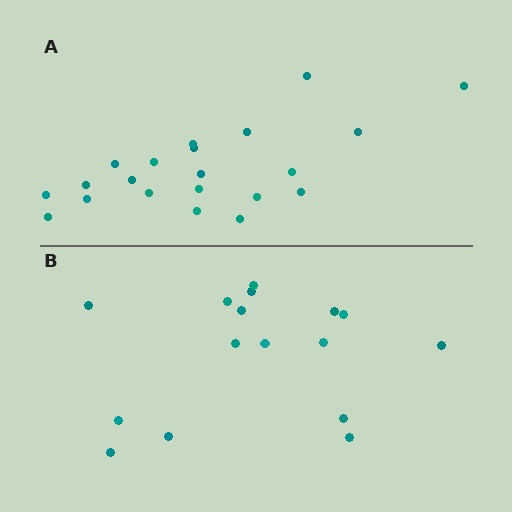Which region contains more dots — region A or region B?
Region A (the top region) has more dots.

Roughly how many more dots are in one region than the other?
Region A has about 5 more dots than region B.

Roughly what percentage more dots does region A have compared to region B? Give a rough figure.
About 30% more.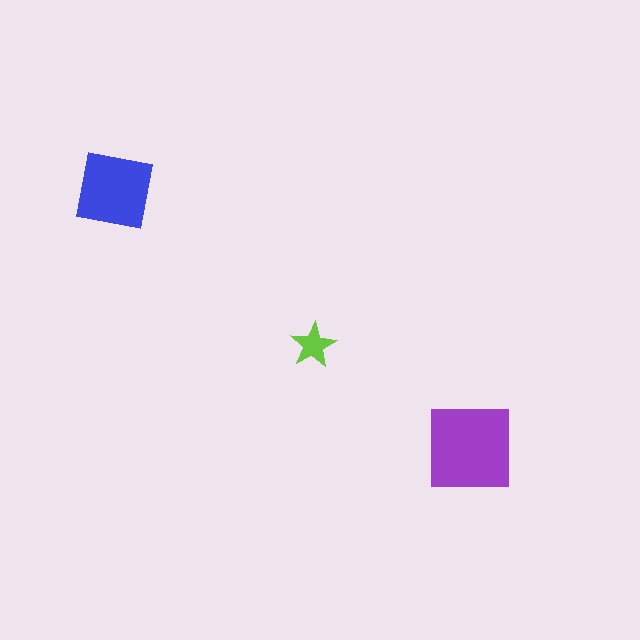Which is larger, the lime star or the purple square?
The purple square.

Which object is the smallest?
The lime star.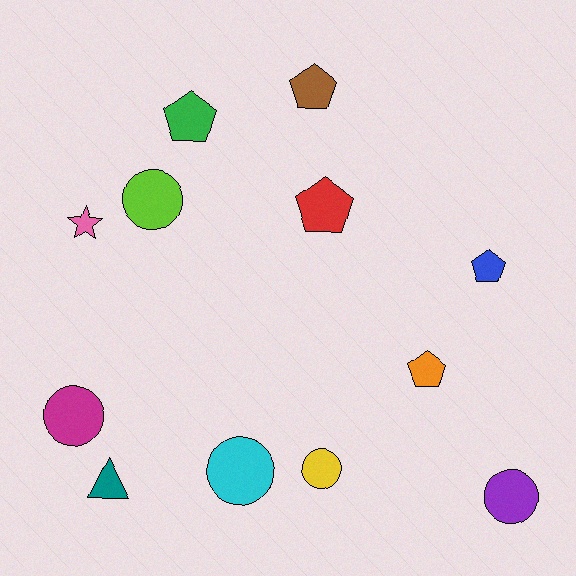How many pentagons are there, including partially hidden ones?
There are 5 pentagons.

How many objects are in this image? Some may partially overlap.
There are 12 objects.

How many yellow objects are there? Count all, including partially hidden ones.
There is 1 yellow object.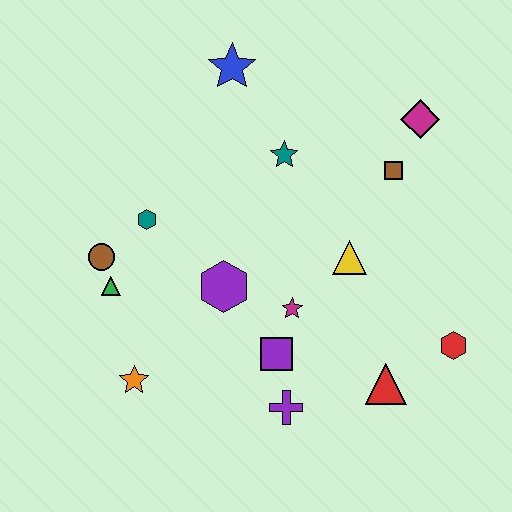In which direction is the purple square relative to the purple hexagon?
The purple square is below the purple hexagon.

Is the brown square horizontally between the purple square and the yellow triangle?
No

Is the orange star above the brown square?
No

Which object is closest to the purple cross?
The purple square is closest to the purple cross.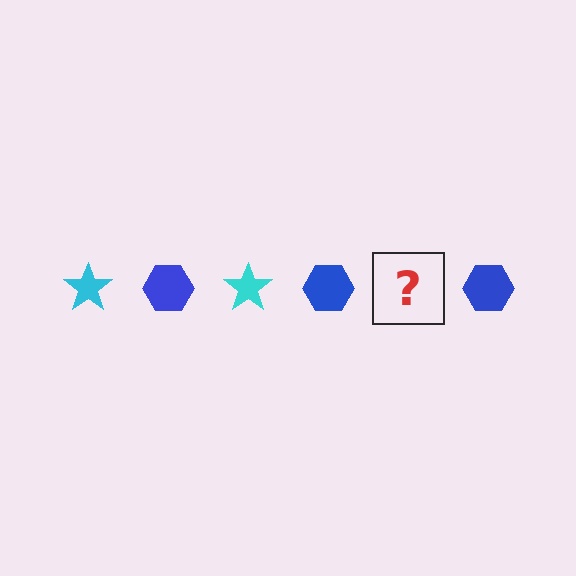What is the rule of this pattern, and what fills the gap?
The rule is that the pattern alternates between cyan star and blue hexagon. The gap should be filled with a cyan star.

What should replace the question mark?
The question mark should be replaced with a cyan star.